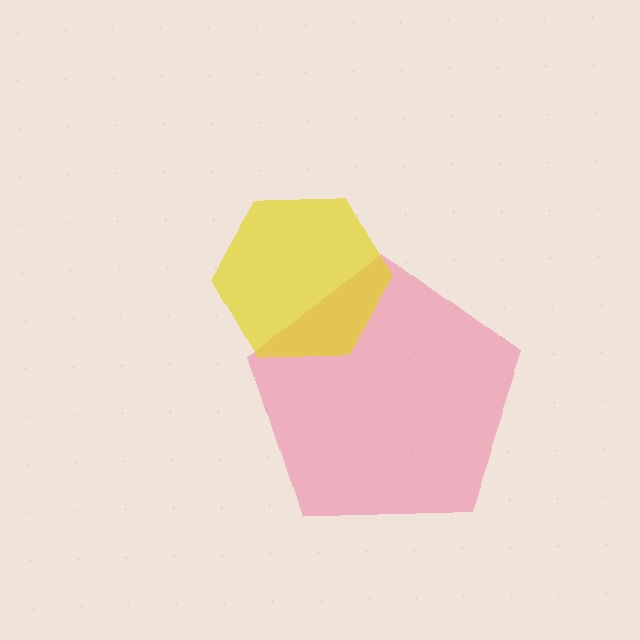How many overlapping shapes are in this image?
There are 2 overlapping shapes in the image.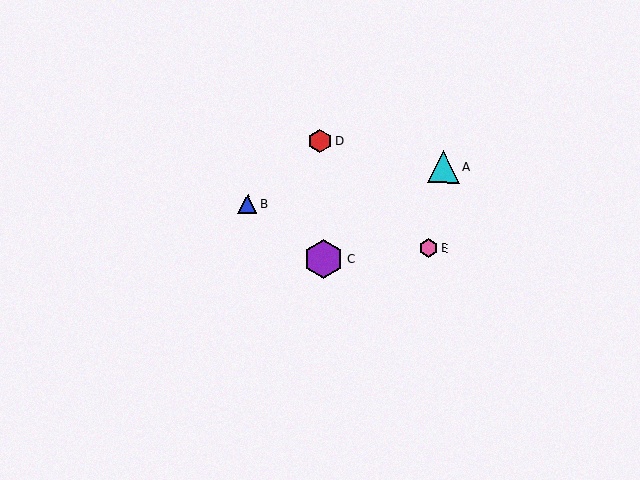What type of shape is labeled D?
Shape D is a red hexagon.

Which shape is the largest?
The purple hexagon (labeled C) is the largest.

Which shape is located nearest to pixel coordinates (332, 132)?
The red hexagon (labeled D) at (320, 141) is nearest to that location.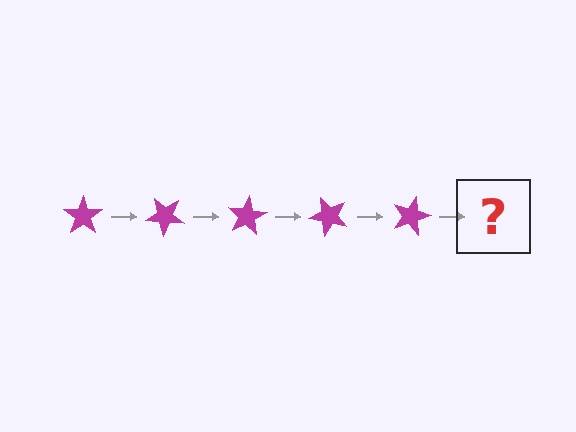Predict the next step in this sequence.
The next step is a magenta star rotated 200 degrees.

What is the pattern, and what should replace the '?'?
The pattern is that the star rotates 40 degrees each step. The '?' should be a magenta star rotated 200 degrees.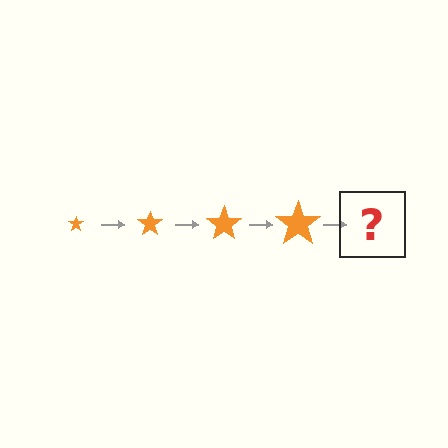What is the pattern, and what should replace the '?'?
The pattern is that the star gets progressively larger each step. The '?' should be an orange star, larger than the previous one.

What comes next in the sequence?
The next element should be an orange star, larger than the previous one.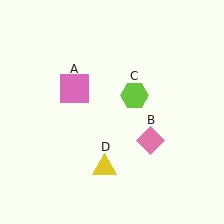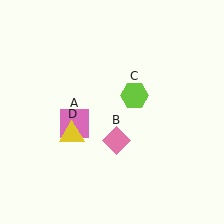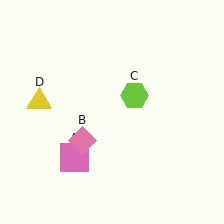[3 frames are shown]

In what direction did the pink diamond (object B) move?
The pink diamond (object B) moved left.